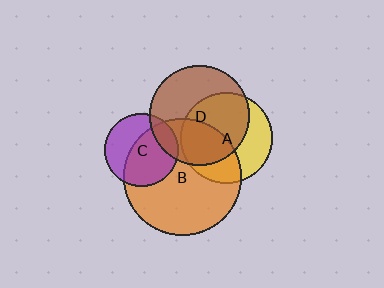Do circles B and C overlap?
Yes.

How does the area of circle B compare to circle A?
Approximately 1.7 times.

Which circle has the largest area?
Circle B (orange).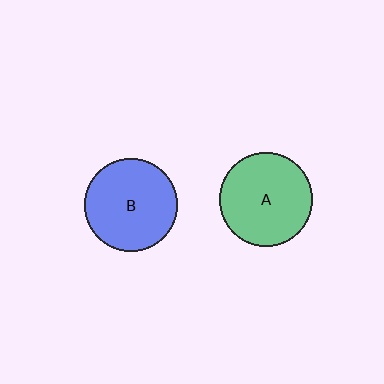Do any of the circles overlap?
No, none of the circles overlap.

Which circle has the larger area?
Circle A (green).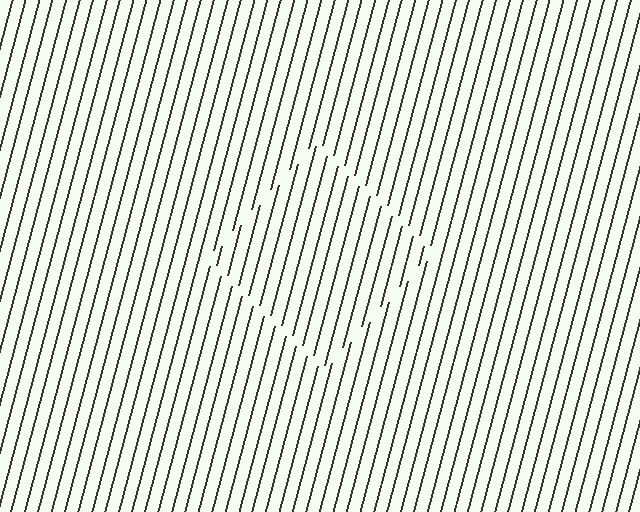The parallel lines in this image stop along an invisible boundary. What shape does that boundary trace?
An illusory square. The interior of the shape contains the same grating, shifted by half a period — the contour is defined by the phase discontinuity where line-ends from the inner and outer gratings abut.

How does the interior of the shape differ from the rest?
The interior of the shape contains the same grating, shifted by half a period — the contour is defined by the phase discontinuity where line-ends from the inner and outer gratings abut.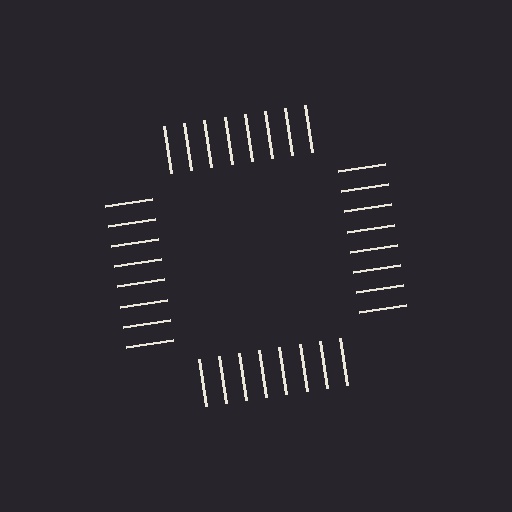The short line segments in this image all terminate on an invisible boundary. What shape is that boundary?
An illusory square — the line segments terminate on its edges but no continuous stroke is drawn.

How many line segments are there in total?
32 — 8 along each of the 4 edges.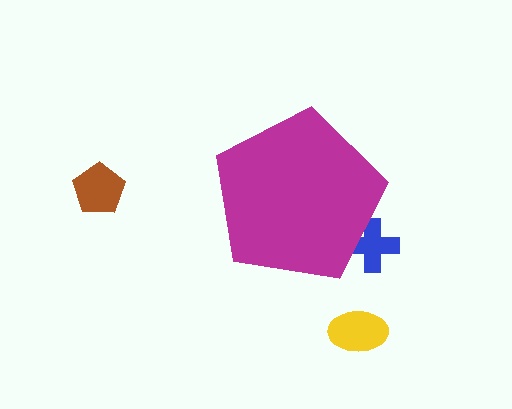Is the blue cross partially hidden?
Yes, the blue cross is partially hidden behind the magenta pentagon.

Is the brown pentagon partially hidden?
No, the brown pentagon is fully visible.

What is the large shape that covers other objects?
A magenta pentagon.